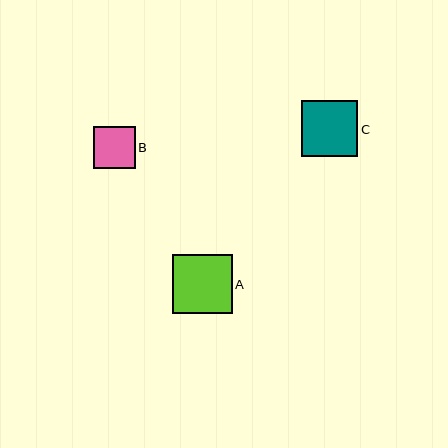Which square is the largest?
Square A is the largest with a size of approximately 59 pixels.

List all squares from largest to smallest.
From largest to smallest: A, C, B.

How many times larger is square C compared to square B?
Square C is approximately 1.3 times the size of square B.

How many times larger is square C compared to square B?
Square C is approximately 1.3 times the size of square B.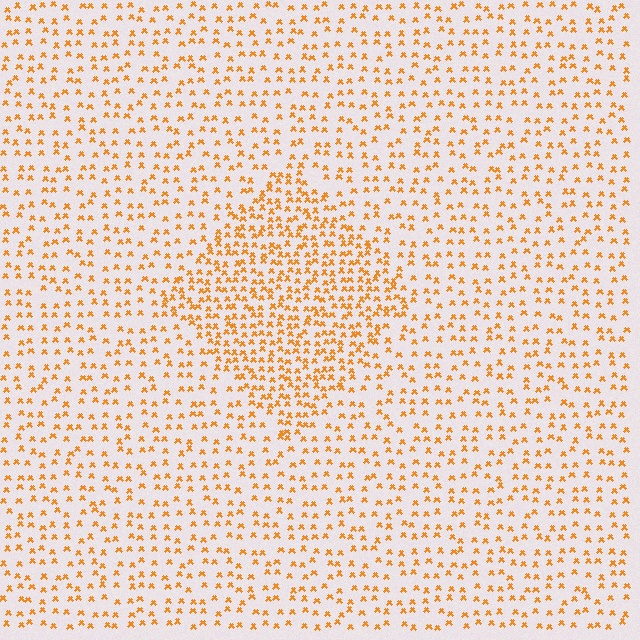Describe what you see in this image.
The image contains small orange elements arranged at two different densities. A diamond-shaped region is visible where the elements are more densely packed than the surrounding area.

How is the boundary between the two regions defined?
The boundary is defined by a change in element density (approximately 1.9x ratio). All elements are the same color, size, and shape.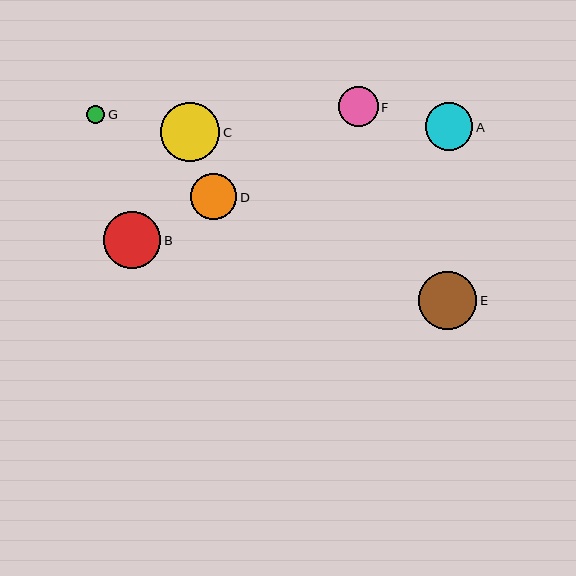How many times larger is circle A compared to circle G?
Circle A is approximately 2.6 times the size of circle G.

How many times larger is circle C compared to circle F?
Circle C is approximately 1.5 times the size of circle F.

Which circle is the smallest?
Circle G is the smallest with a size of approximately 18 pixels.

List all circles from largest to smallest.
From largest to smallest: C, E, B, A, D, F, G.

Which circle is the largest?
Circle C is the largest with a size of approximately 59 pixels.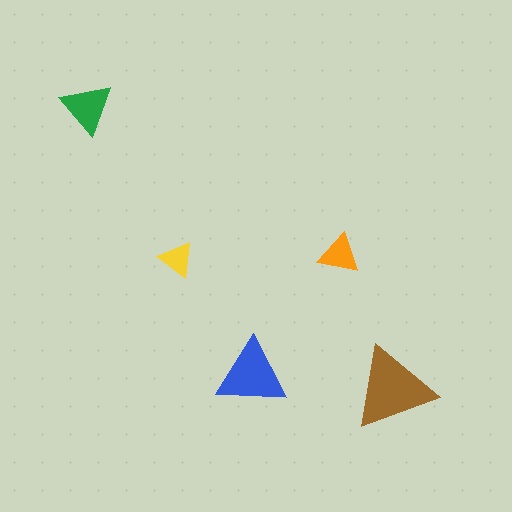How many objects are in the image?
There are 5 objects in the image.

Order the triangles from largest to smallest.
the brown one, the blue one, the green one, the orange one, the yellow one.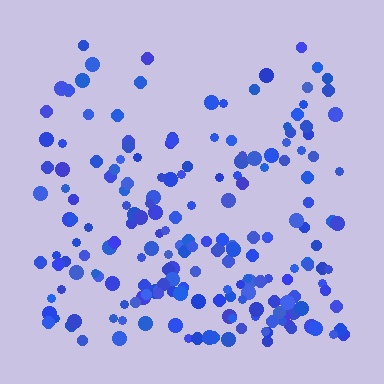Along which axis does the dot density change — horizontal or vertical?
Vertical.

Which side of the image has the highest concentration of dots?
The bottom.